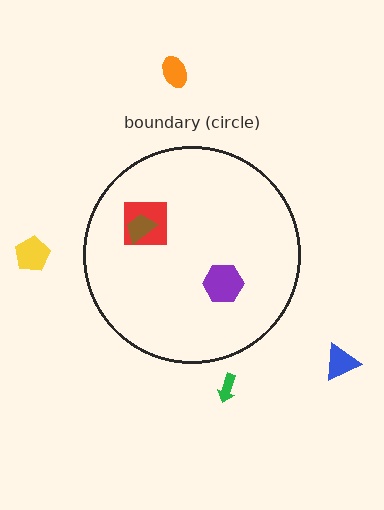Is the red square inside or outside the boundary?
Inside.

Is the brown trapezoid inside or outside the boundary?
Inside.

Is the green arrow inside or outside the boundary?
Outside.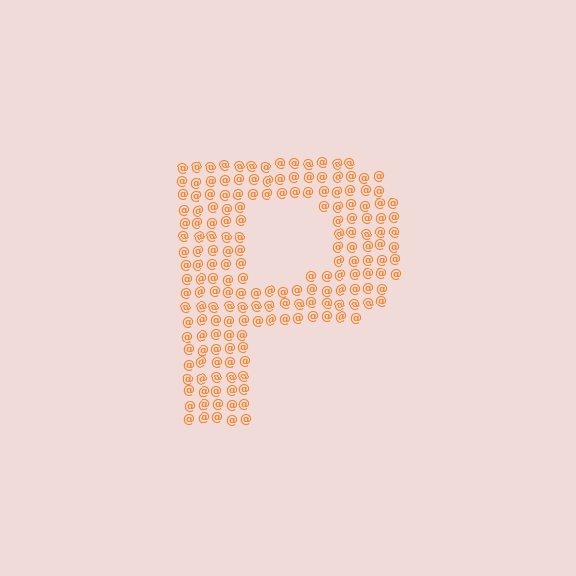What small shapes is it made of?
It is made of small at signs.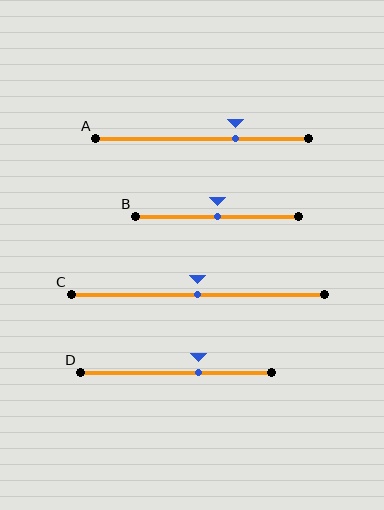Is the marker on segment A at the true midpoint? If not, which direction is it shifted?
No, the marker on segment A is shifted to the right by about 16% of the segment length.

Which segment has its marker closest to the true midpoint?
Segment B has its marker closest to the true midpoint.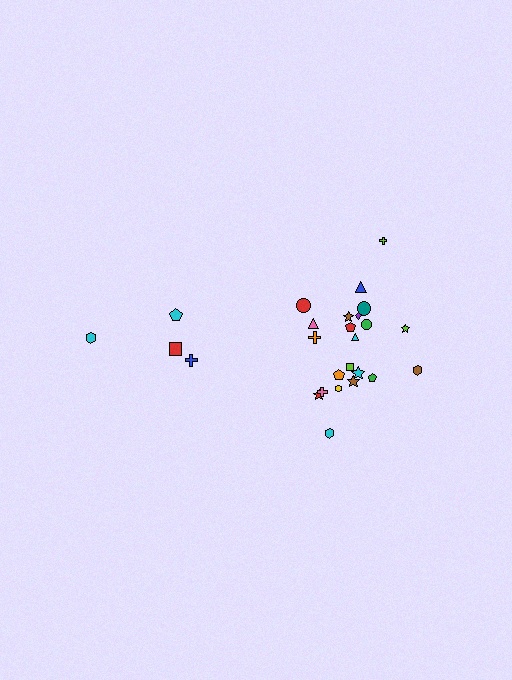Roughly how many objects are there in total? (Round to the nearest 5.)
Roughly 25 objects in total.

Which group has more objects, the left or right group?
The right group.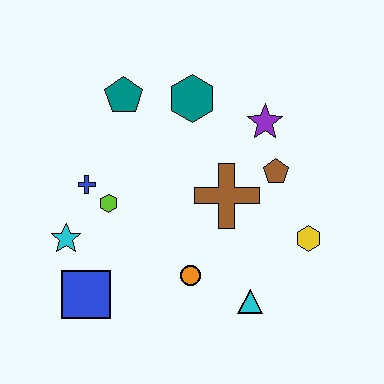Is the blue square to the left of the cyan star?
No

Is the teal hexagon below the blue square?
No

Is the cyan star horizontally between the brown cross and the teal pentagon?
No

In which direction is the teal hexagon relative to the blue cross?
The teal hexagon is to the right of the blue cross.